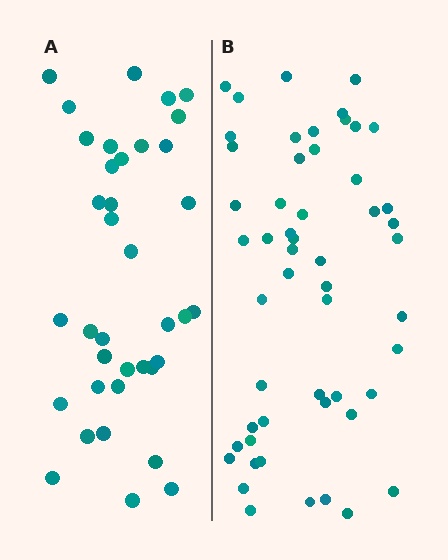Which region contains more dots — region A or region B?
Region B (the right region) has more dots.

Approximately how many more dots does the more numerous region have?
Region B has approximately 15 more dots than region A.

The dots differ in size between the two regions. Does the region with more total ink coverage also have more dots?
No. Region A has more total ink coverage because its dots are larger, but region B actually contains more individual dots. Total area can be misleading — the number of items is what matters here.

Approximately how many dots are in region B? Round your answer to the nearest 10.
About 50 dots. (The exact count is 53, which rounds to 50.)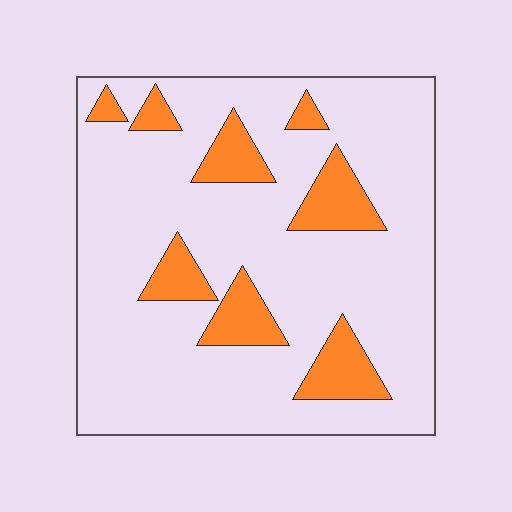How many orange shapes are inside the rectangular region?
8.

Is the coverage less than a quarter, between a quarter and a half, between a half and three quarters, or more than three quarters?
Less than a quarter.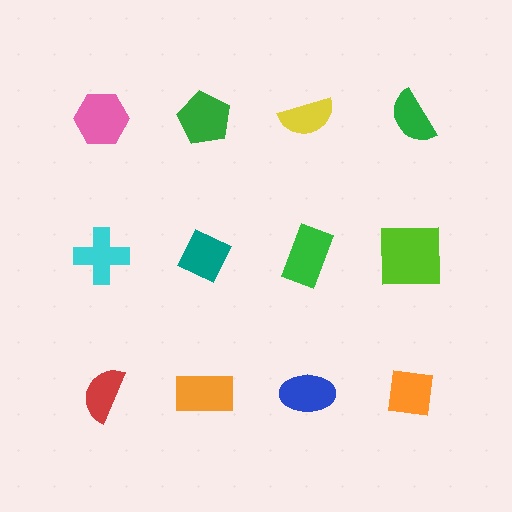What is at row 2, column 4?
A lime square.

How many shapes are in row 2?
4 shapes.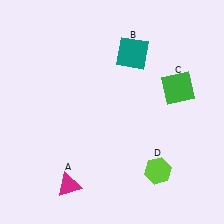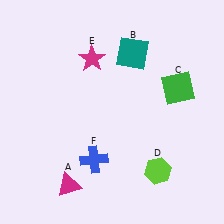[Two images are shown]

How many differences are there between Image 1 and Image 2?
There are 2 differences between the two images.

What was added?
A magenta star (E), a blue cross (F) were added in Image 2.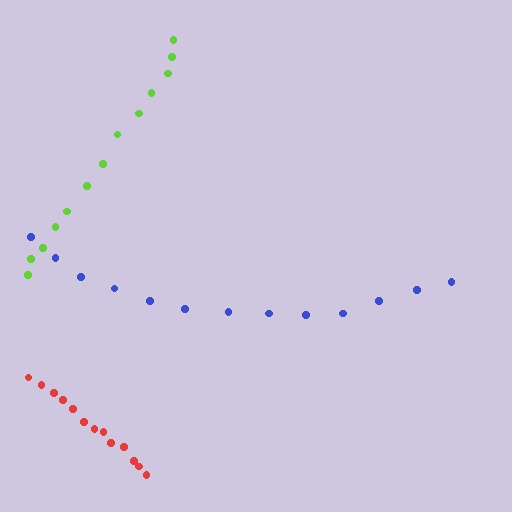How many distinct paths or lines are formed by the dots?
There are 3 distinct paths.